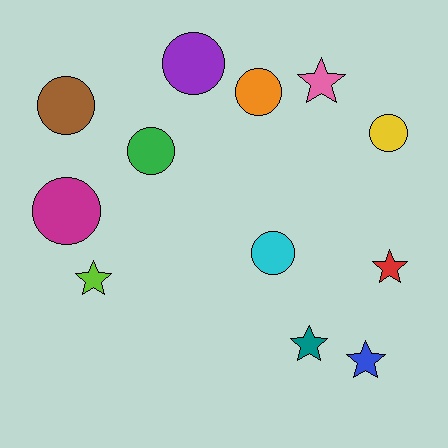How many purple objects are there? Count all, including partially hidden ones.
There is 1 purple object.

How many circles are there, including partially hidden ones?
There are 7 circles.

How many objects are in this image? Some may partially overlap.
There are 12 objects.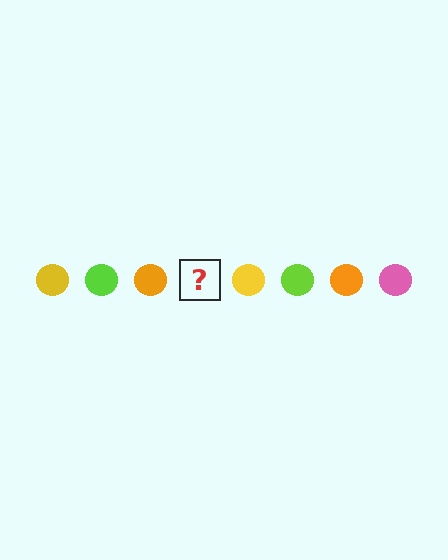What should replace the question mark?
The question mark should be replaced with a pink circle.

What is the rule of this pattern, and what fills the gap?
The rule is that the pattern cycles through yellow, lime, orange, pink circles. The gap should be filled with a pink circle.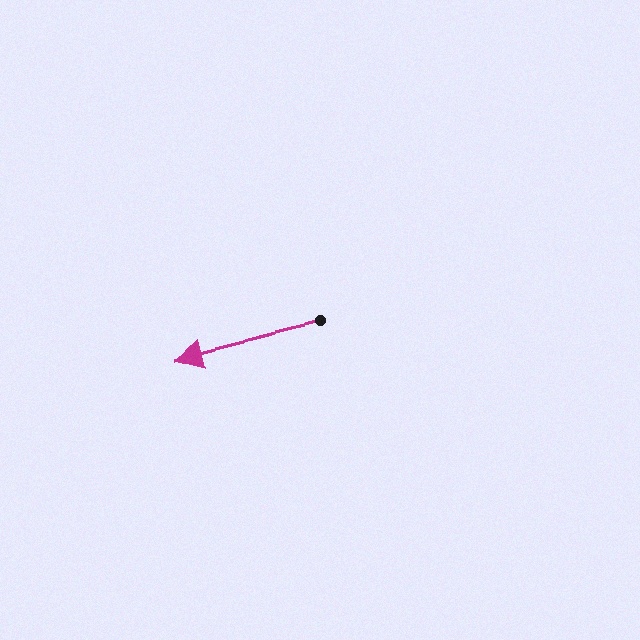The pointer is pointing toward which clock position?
Roughly 9 o'clock.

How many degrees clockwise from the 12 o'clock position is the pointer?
Approximately 256 degrees.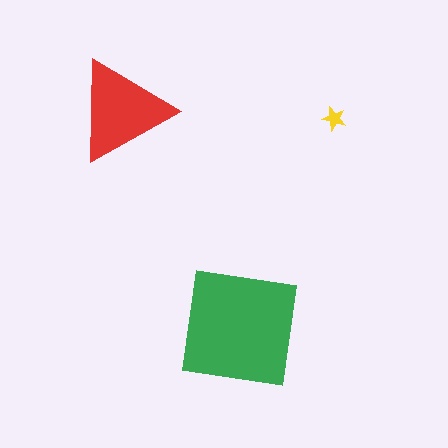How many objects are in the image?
There are 3 objects in the image.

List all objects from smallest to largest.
The yellow star, the red triangle, the green square.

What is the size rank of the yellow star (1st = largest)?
3rd.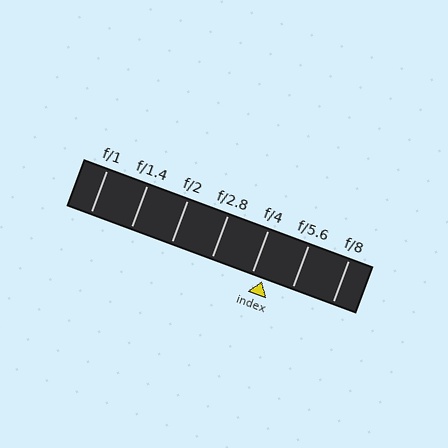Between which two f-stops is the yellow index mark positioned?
The index mark is between f/4 and f/5.6.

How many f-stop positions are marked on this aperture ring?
There are 7 f-stop positions marked.